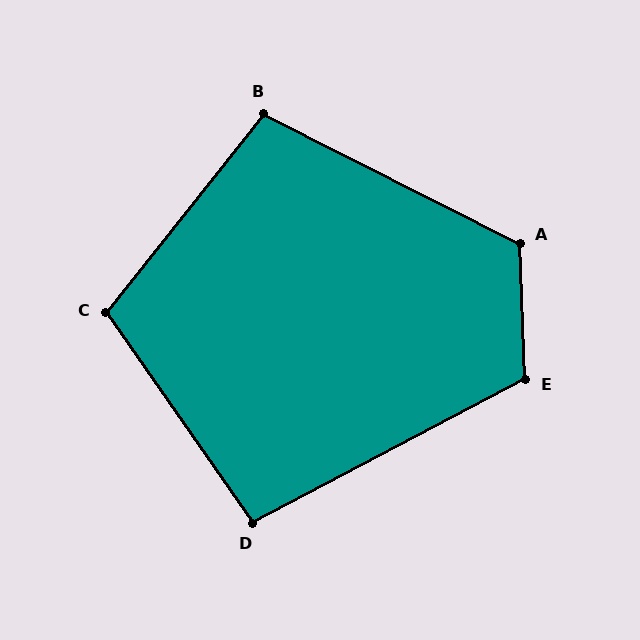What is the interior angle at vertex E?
Approximately 115 degrees (obtuse).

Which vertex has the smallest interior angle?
D, at approximately 97 degrees.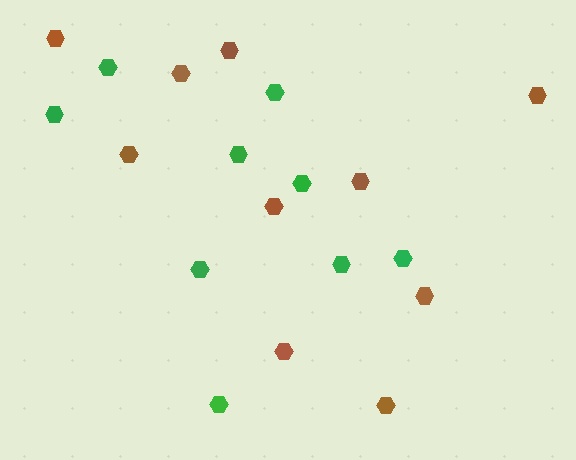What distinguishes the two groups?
There are 2 groups: one group of brown hexagons (10) and one group of green hexagons (9).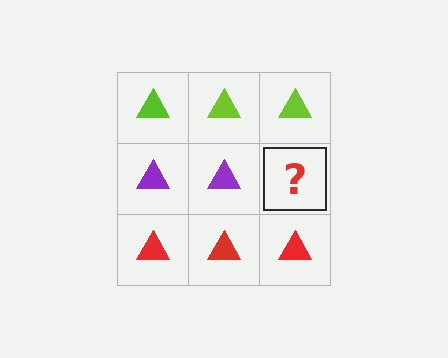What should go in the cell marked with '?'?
The missing cell should contain a purple triangle.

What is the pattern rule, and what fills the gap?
The rule is that each row has a consistent color. The gap should be filled with a purple triangle.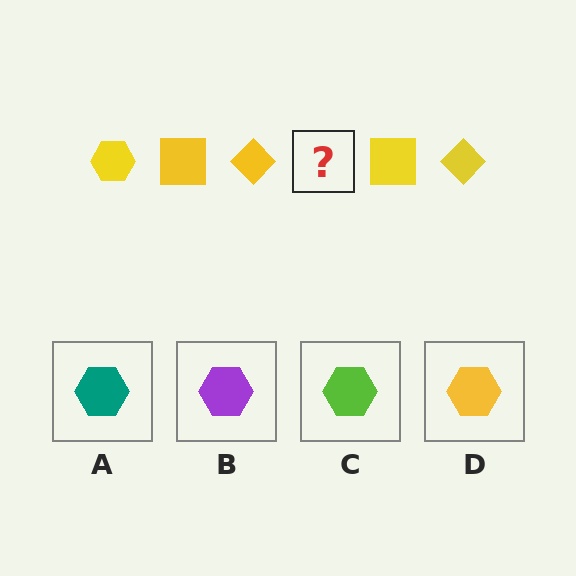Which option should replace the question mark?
Option D.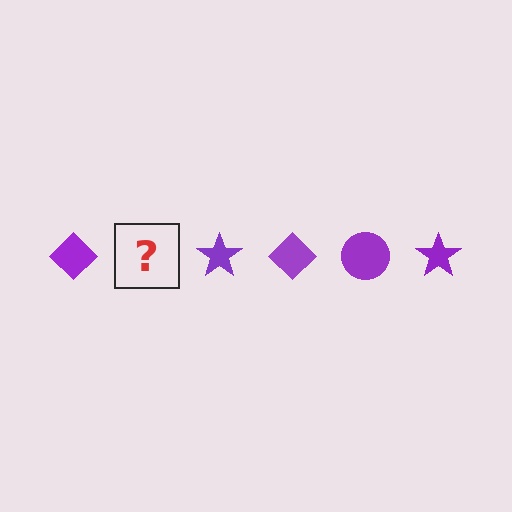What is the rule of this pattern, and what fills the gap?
The rule is that the pattern cycles through diamond, circle, star shapes in purple. The gap should be filled with a purple circle.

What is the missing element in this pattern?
The missing element is a purple circle.